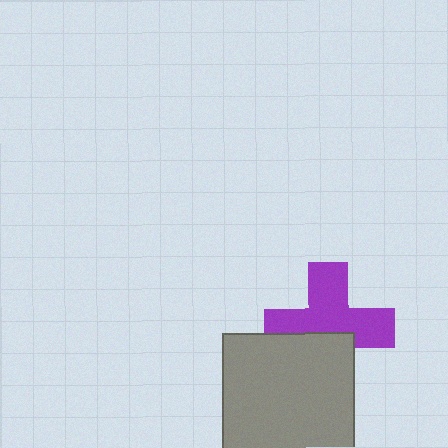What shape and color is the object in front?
The object in front is a gray square.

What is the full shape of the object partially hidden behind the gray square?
The partially hidden object is a purple cross.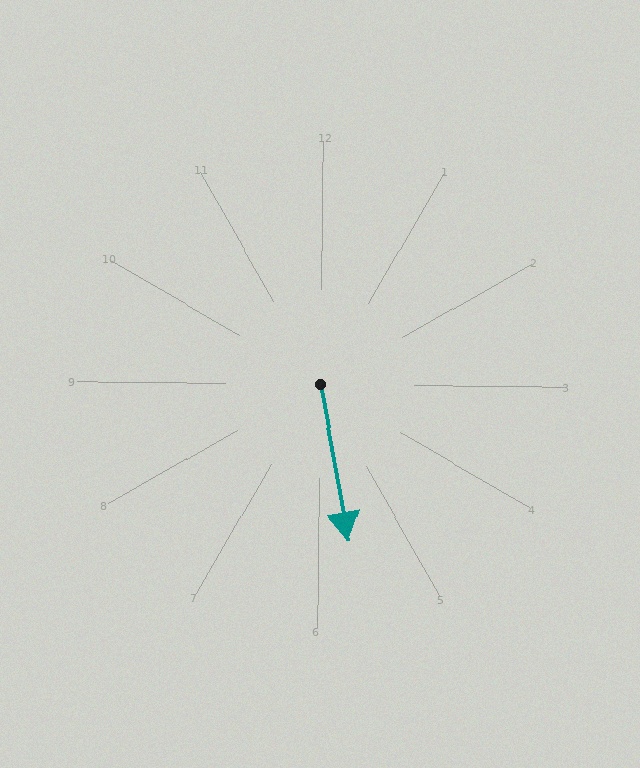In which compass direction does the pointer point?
South.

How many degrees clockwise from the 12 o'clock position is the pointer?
Approximately 169 degrees.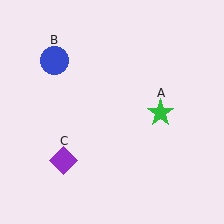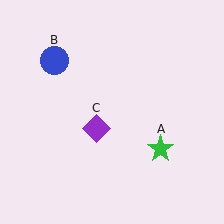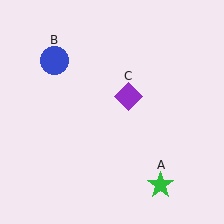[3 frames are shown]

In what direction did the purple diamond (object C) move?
The purple diamond (object C) moved up and to the right.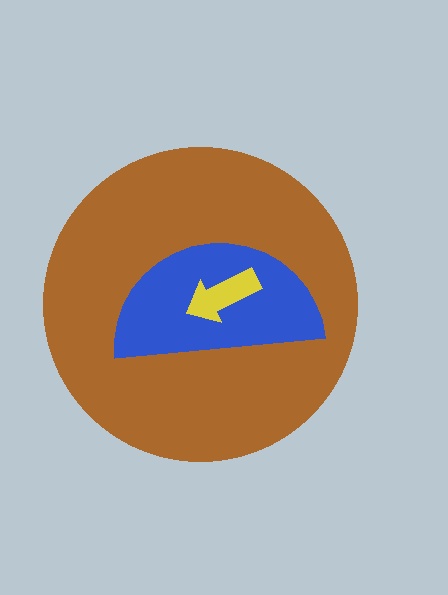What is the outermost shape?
The brown circle.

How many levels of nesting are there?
3.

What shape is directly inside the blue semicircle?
The yellow arrow.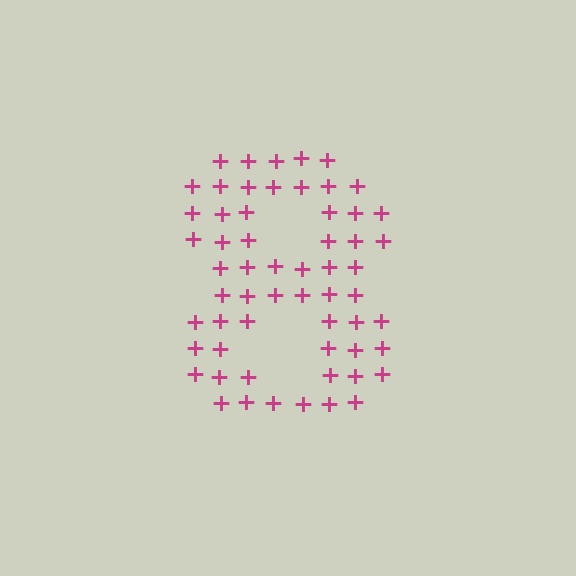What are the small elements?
The small elements are plus signs.